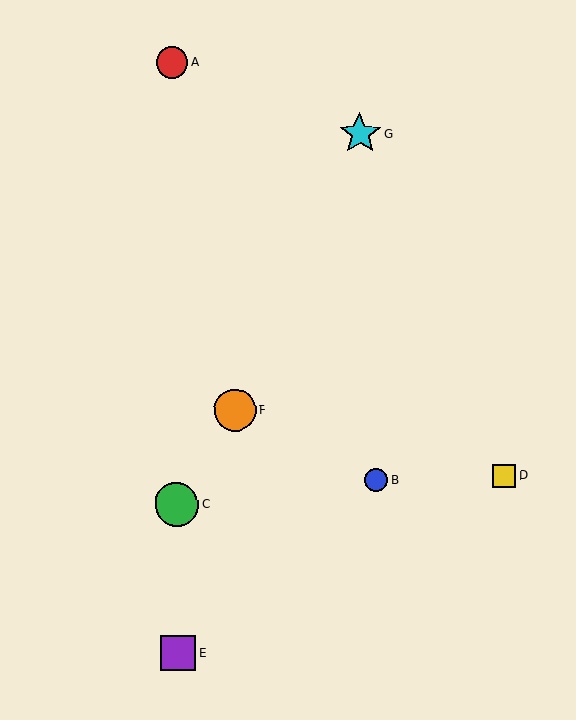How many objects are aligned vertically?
3 objects (A, C, E) are aligned vertically.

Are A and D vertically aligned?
No, A is at x≈172 and D is at x≈504.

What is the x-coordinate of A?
Object A is at x≈172.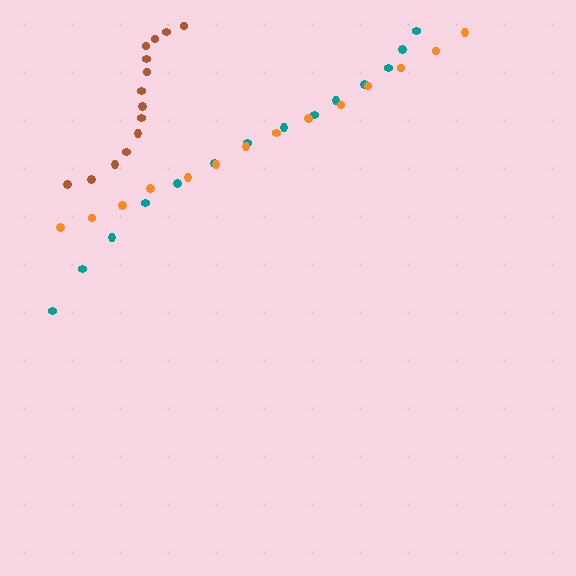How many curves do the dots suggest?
There are 3 distinct paths.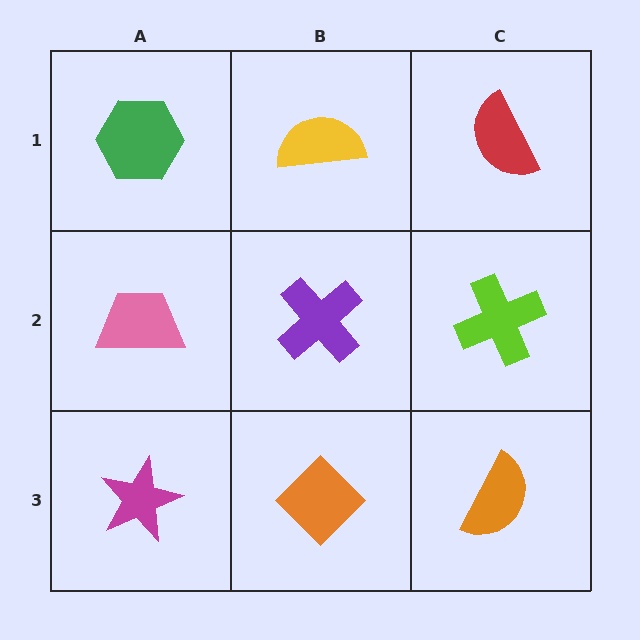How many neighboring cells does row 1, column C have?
2.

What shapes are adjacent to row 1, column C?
A lime cross (row 2, column C), a yellow semicircle (row 1, column B).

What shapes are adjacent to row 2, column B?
A yellow semicircle (row 1, column B), an orange diamond (row 3, column B), a pink trapezoid (row 2, column A), a lime cross (row 2, column C).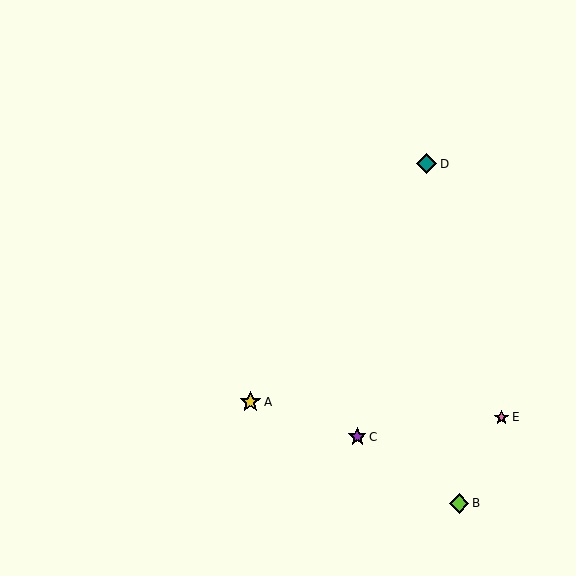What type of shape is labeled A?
Shape A is a yellow star.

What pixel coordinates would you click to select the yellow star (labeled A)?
Click at (250, 402) to select the yellow star A.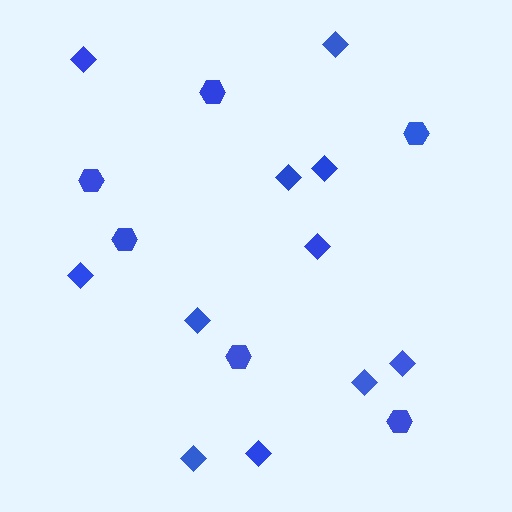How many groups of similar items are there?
There are 2 groups: one group of hexagons (6) and one group of diamonds (11).